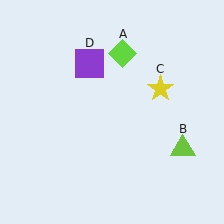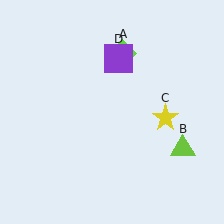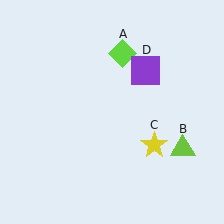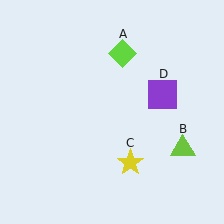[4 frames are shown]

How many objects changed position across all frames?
2 objects changed position: yellow star (object C), purple square (object D).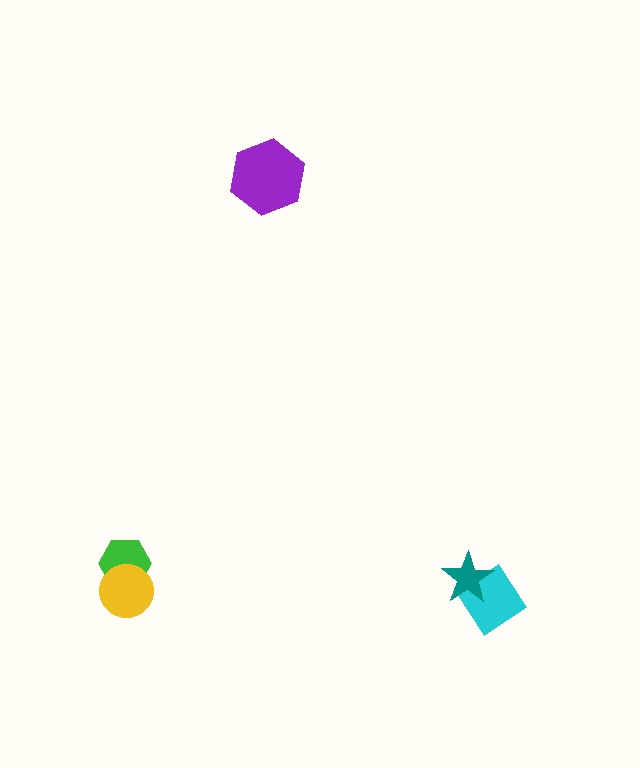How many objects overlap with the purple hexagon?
0 objects overlap with the purple hexagon.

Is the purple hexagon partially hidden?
No, no other shape covers it.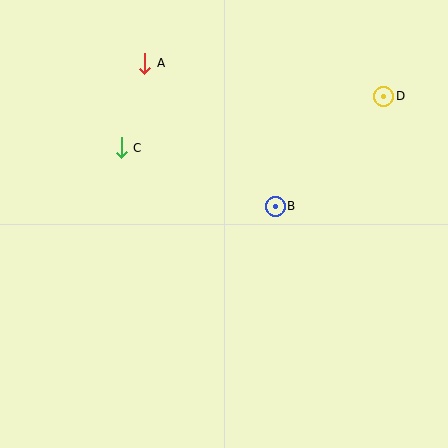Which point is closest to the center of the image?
Point B at (275, 206) is closest to the center.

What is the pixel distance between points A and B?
The distance between A and B is 194 pixels.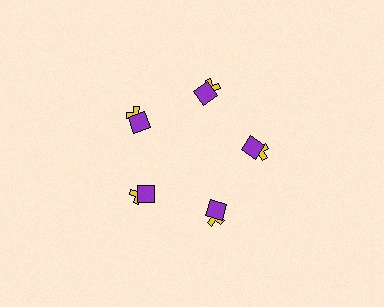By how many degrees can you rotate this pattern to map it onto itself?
The pattern maps onto itself every 72 degrees of rotation.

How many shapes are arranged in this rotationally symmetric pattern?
There are 10 shapes, arranged in 5 groups of 2.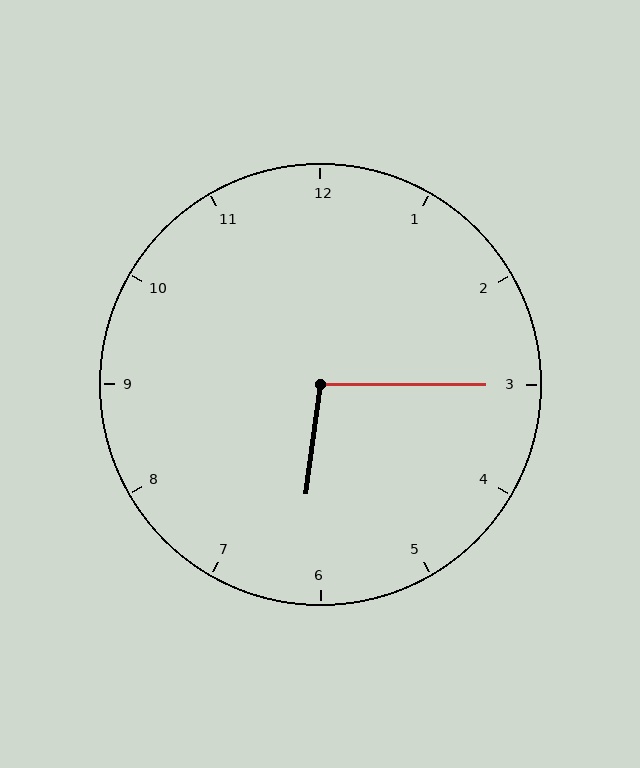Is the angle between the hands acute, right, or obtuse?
It is obtuse.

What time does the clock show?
6:15.